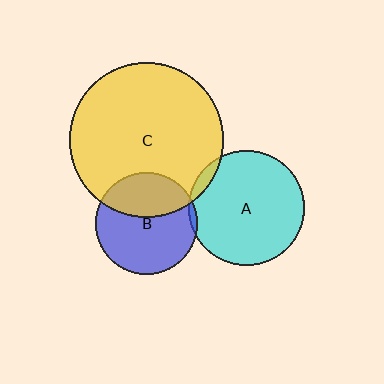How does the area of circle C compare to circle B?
Approximately 2.3 times.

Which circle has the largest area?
Circle C (yellow).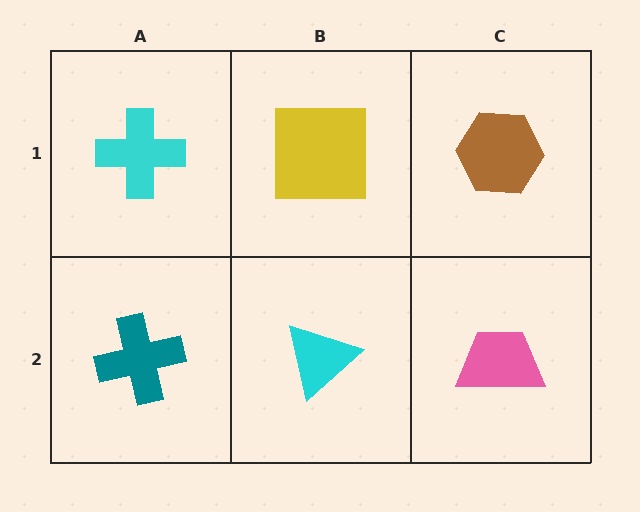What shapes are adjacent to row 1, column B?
A cyan triangle (row 2, column B), a cyan cross (row 1, column A), a brown hexagon (row 1, column C).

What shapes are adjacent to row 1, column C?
A pink trapezoid (row 2, column C), a yellow square (row 1, column B).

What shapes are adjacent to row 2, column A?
A cyan cross (row 1, column A), a cyan triangle (row 2, column B).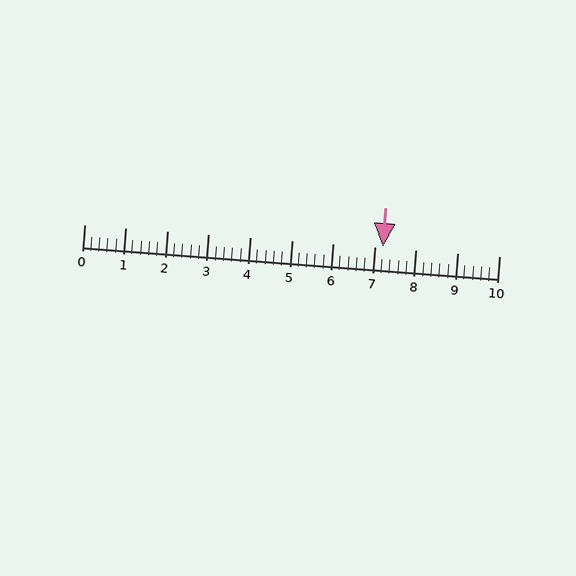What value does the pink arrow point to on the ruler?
The pink arrow points to approximately 7.2.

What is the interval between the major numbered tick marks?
The major tick marks are spaced 1 units apart.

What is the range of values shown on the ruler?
The ruler shows values from 0 to 10.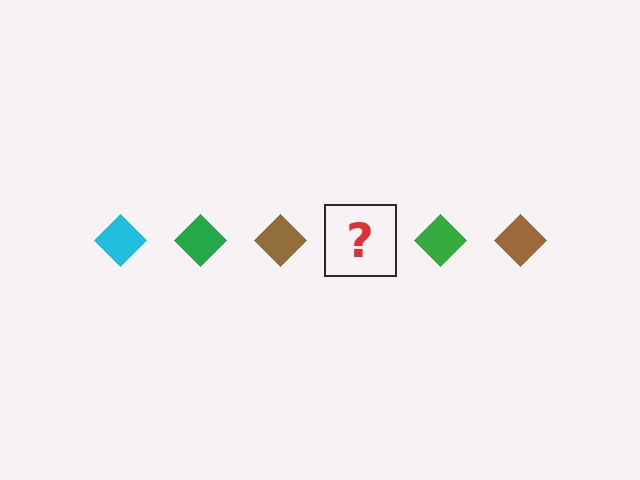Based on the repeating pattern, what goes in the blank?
The blank should be a cyan diamond.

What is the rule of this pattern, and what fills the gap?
The rule is that the pattern cycles through cyan, green, brown diamonds. The gap should be filled with a cyan diamond.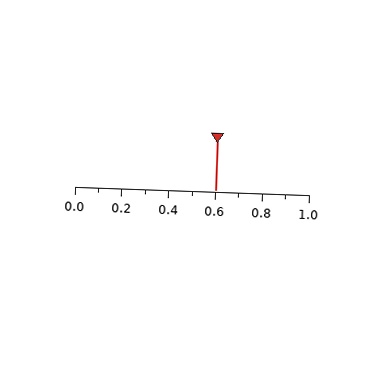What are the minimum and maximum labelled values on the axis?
The axis runs from 0.0 to 1.0.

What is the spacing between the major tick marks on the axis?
The major ticks are spaced 0.2 apart.